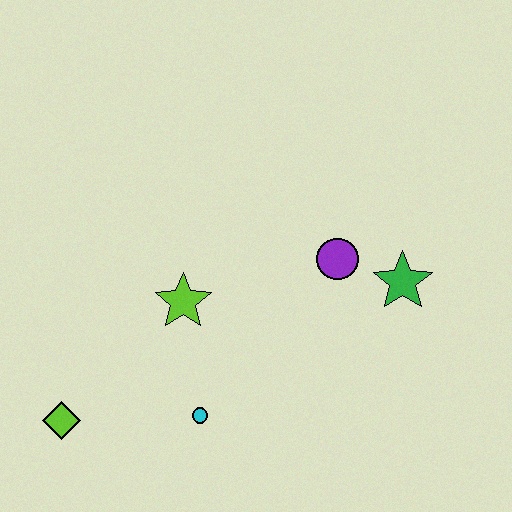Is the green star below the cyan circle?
No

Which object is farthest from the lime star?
The green star is farthest from the lime star.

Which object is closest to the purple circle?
The green star is closest to the purple circle.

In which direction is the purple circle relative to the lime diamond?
The purple circle is to the right of the lime diamond.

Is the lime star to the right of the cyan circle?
No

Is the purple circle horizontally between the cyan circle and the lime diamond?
No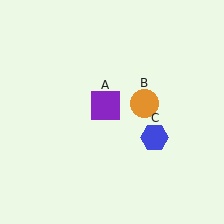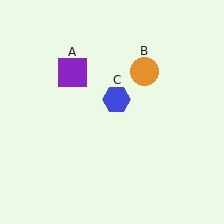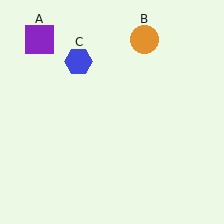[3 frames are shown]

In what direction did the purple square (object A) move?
The purple square (object A) moved up and to the left.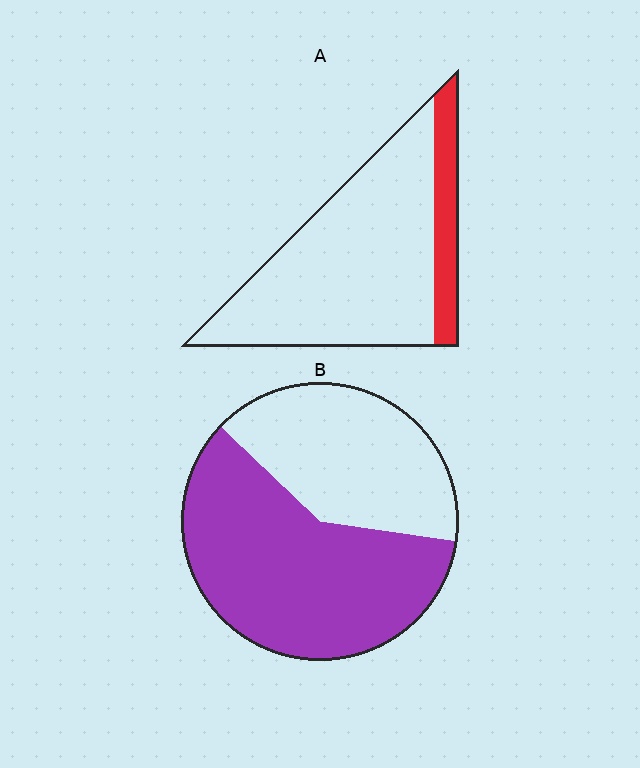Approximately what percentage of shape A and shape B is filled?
A is approximately 15% and B is approximately 60%.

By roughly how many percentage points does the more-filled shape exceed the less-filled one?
By roughly 45 percentage points (B over A).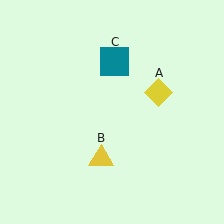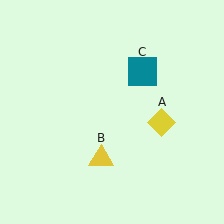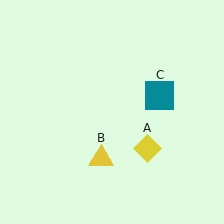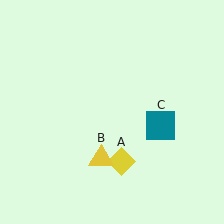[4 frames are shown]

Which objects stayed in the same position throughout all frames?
Yellow triangle (object B) remained stationary.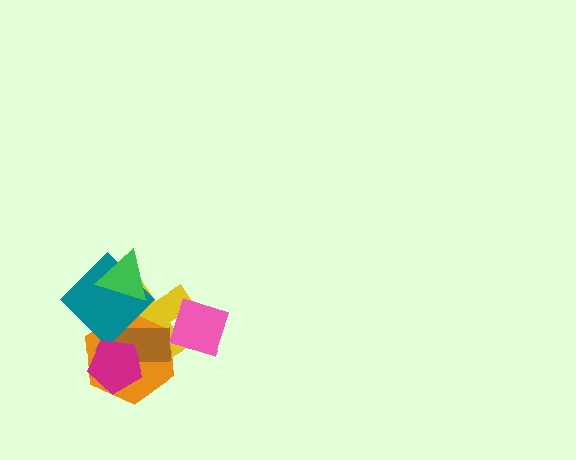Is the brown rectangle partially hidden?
Yes, it is partially covered by another shape.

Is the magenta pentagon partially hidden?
No, no other shape covers it.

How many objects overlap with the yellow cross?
6 objects overlap with the yellow cross.